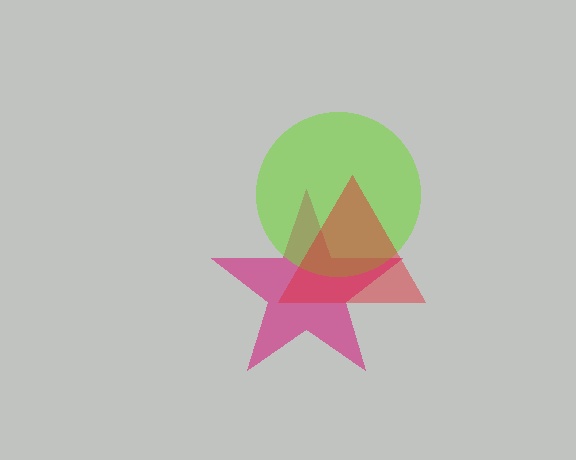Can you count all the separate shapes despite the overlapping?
Yes, there are 3 separate shapes.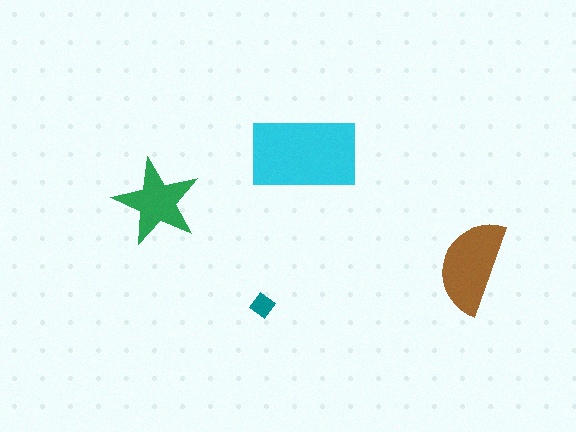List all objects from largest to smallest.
The cyan rectangle, the brown semicircle, the green star, the teal diamond.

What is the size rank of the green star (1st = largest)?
3rd.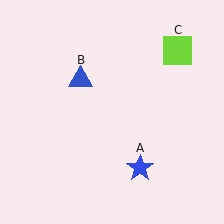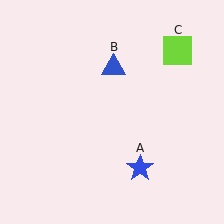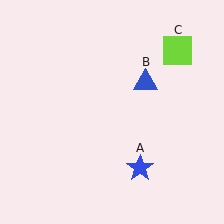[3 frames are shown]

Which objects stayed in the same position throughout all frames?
Blue star (object A) and lime square (object C) remained stationary.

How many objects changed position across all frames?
1 object changed position: blue triangle (object B).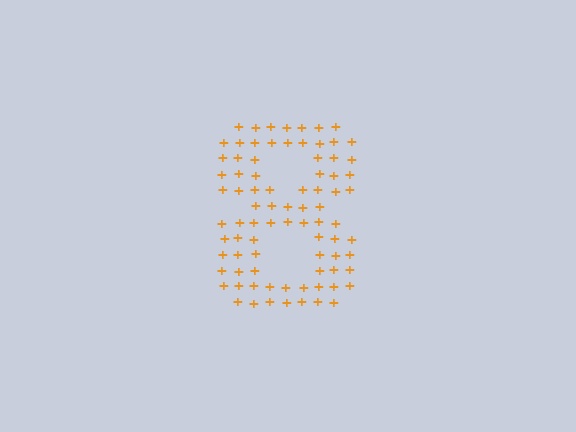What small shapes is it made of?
It is made of small plus signs.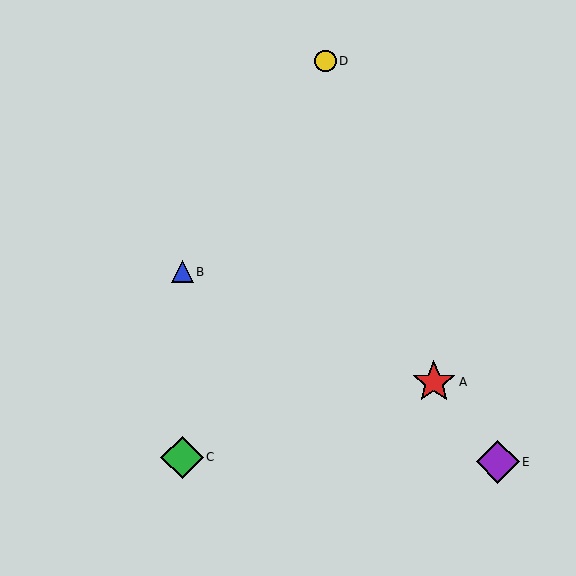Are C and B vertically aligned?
Yes, both are at x≈182.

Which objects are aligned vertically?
Objects B, C are aligned vertically.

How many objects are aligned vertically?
2 objects (B, C) are aligned vertically.